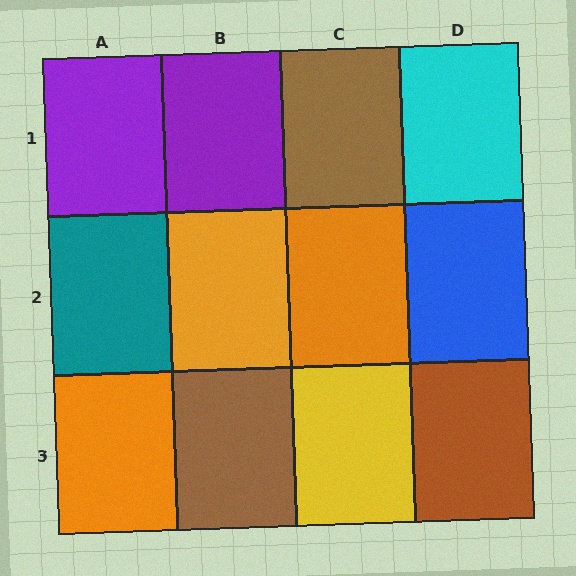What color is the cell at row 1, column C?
Brown.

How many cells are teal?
1 cell is teal.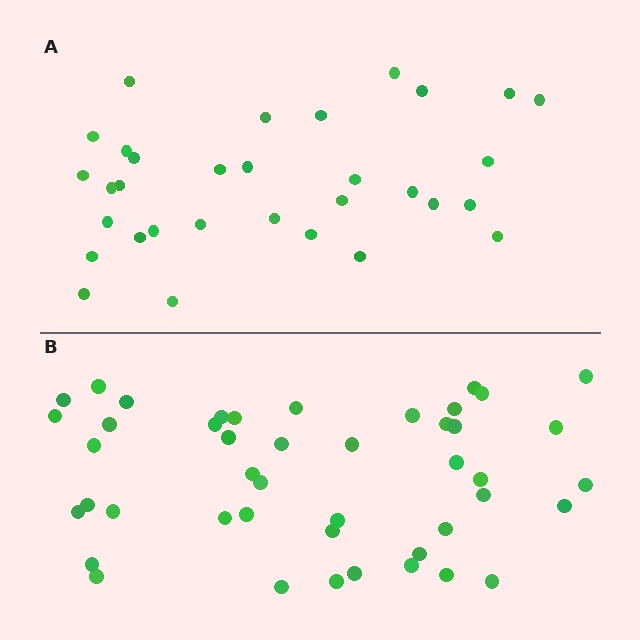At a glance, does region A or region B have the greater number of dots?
Region B (the bottom region) has more dots.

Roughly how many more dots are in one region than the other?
Region B has approximately 15 more dots than region A.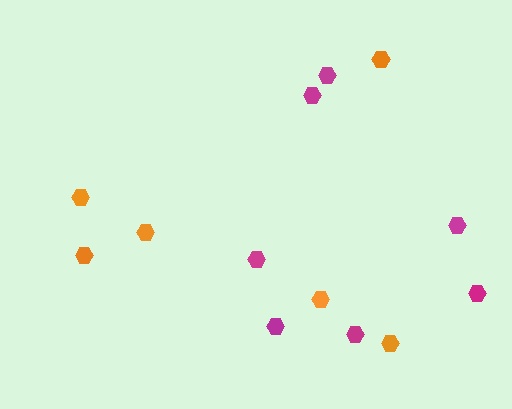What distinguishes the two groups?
There are 2 groups: one group of orange hexagons (6) and one group of magenta hexagons (7).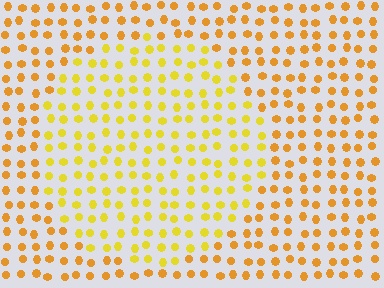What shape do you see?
I see a circle.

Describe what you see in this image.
The image is filled with small orange elements in a uniform arrangement. A circle-shaped region is visible where the elements are tinted to a slightly different hue, forming a subtle color boundary.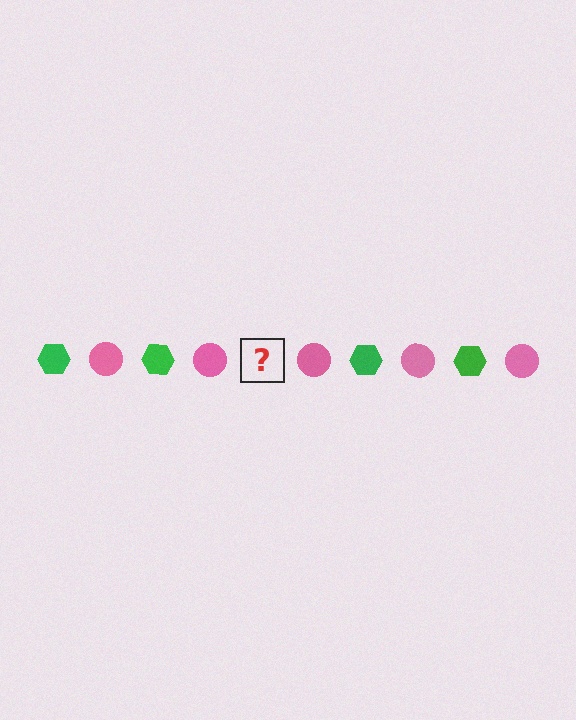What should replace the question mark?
The question mark should be replaced with a green hexagon.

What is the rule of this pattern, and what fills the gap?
The rule is that the pattern alternates between green hexagon and pink circle. The gap should be filled with a green hexagon.